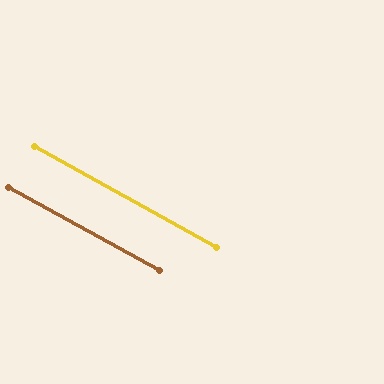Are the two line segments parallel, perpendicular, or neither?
Parallel — their directions differ by only 0.2°.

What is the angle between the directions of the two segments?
Approximately 0 degrees.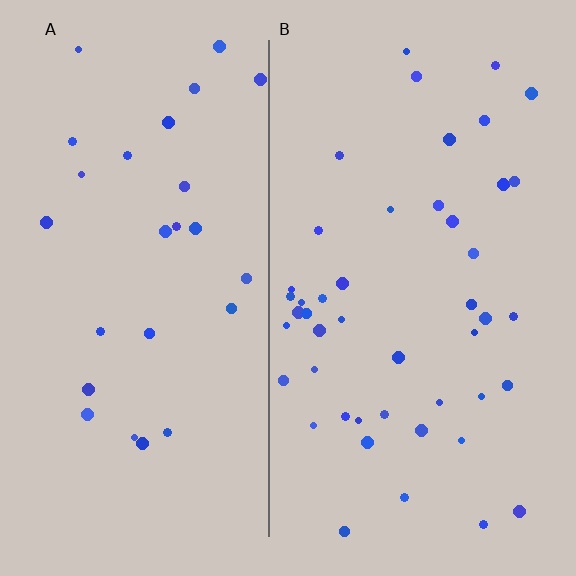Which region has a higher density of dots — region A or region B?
B (the right).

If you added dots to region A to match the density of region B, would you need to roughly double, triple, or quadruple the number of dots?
Approximately double.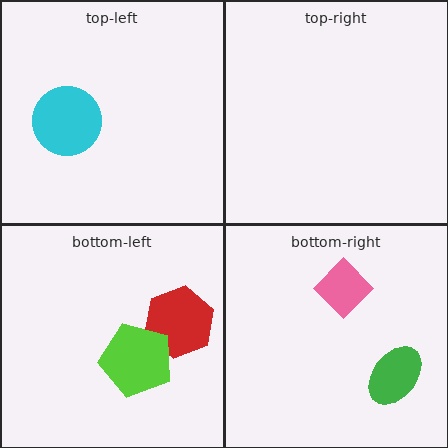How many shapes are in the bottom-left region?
2.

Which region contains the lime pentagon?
The bottom-left region.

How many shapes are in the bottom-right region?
2.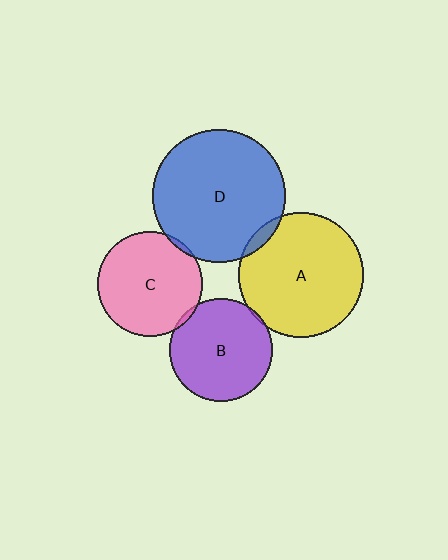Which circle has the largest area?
Circle D (blue).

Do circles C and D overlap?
Yes.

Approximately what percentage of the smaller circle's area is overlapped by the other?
Approximately 5%.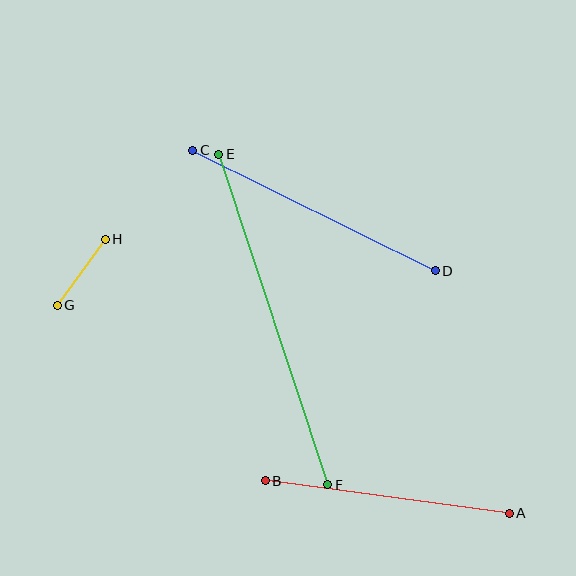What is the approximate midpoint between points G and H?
The midpoint is at approximately (81, 272) pixels.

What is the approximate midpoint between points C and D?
The midpoint is at approximately (314, 211) pixels.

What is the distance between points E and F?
The distance is approximately 348 pixels.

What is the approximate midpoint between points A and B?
The midpoint is at approximately (387, 497) pixels.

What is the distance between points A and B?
The distance is approximately 246 pixels.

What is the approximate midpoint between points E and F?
The midpoint is at approximately (273, 320) pixels.